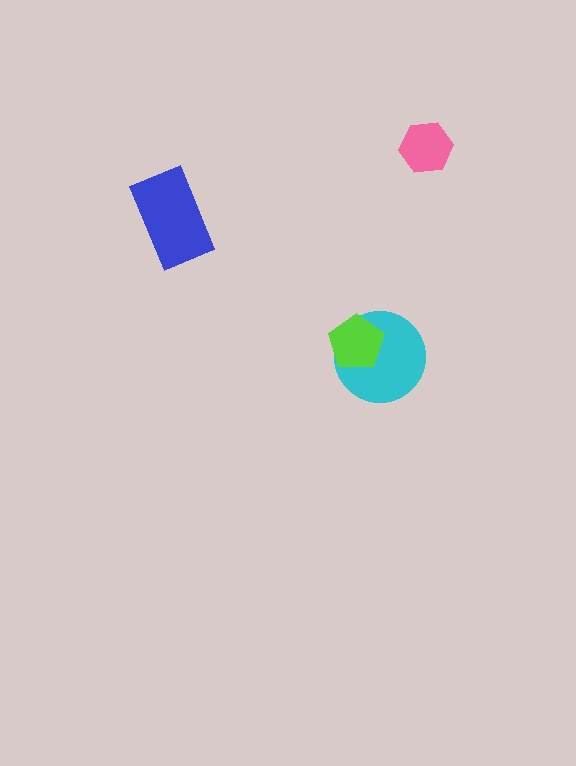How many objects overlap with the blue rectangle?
0 objects overlap with the blue rectangle.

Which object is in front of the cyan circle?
The lime pentagon is in front of the cyan circle.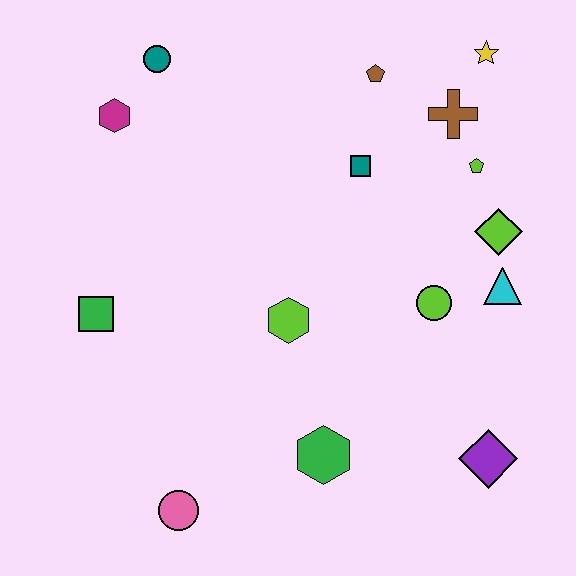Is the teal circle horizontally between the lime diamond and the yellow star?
No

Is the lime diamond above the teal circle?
No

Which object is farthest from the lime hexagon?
The yellow star is farthest from the lime hexagon.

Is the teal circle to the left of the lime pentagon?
Yes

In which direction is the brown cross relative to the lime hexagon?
The brown cross is above the lime hexagon.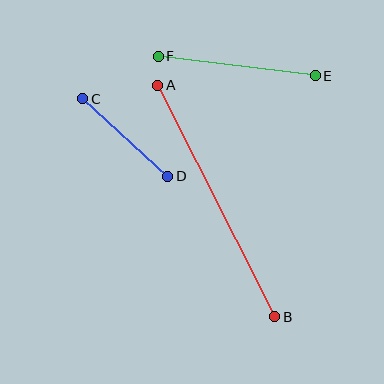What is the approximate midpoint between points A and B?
The midpoint is at approximately (216, 201) pixels.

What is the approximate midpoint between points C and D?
The midpoint is at approximately (125, 137) pixels.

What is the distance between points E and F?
The distance is approximately 158 pixels.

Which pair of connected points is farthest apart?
Points A and B are farthest apart.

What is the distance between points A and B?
The distance is approximately 259 pixels.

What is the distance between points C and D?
The distance is approximately 115 pixels.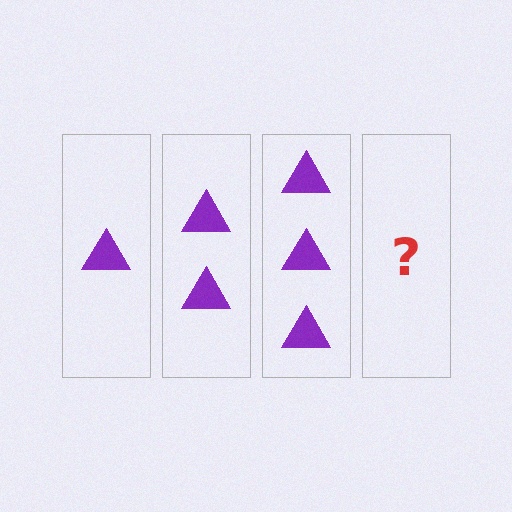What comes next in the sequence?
The next element should be 4 triangles.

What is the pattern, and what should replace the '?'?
The pattern is that each step adds one more triangle. The '?' should be 4 triangles.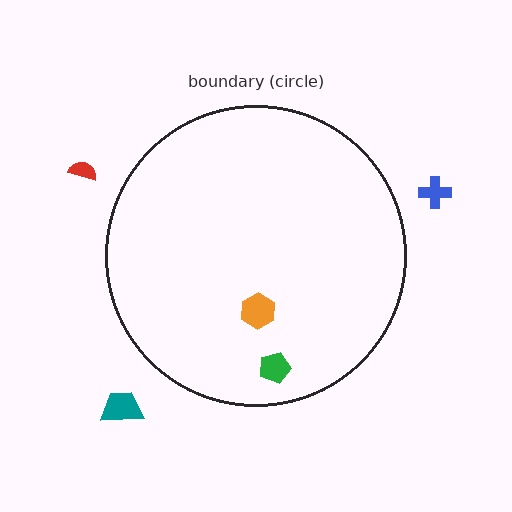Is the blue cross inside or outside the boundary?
Outside.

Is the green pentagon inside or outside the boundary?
Inside.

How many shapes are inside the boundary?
2 inside, 3 outside.